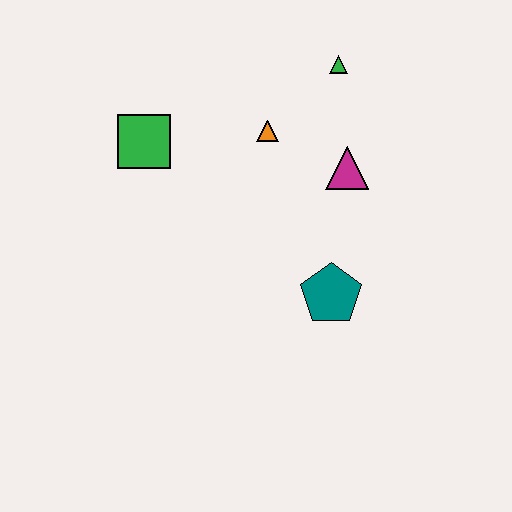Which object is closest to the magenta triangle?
The orange triangle is closest to the magenta triangle.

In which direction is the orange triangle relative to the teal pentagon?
The orange triangle is above the teal pentagon.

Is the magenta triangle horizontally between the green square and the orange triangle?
No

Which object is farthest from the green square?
The teal pentagon is farthest from the green square.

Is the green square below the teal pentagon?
No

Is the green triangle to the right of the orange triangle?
Yes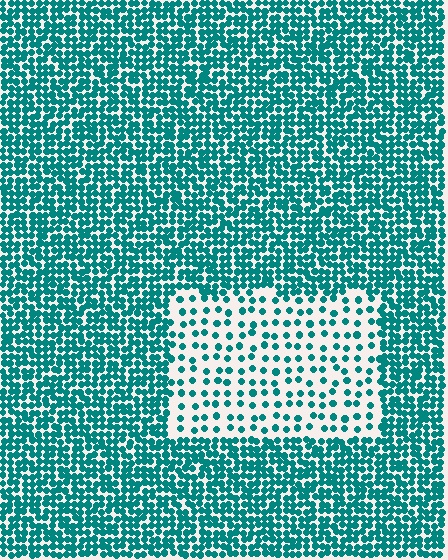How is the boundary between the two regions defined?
The boundary is defined by a change in element density (approximately 2.8x ratio). All elements are the same color, size, and shape.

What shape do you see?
I see a rectangle.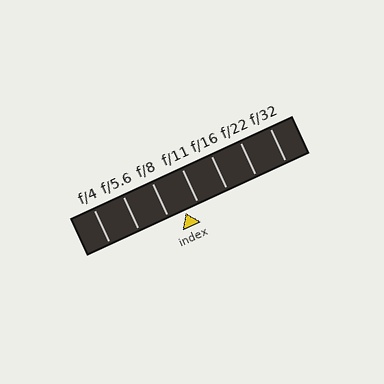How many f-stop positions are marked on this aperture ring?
There are 7 f-stop positions marked.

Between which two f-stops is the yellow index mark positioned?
The index mark is between f/8 and f/11.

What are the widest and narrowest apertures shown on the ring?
The widest aperture shown is f/4 and the narrowest is f/32.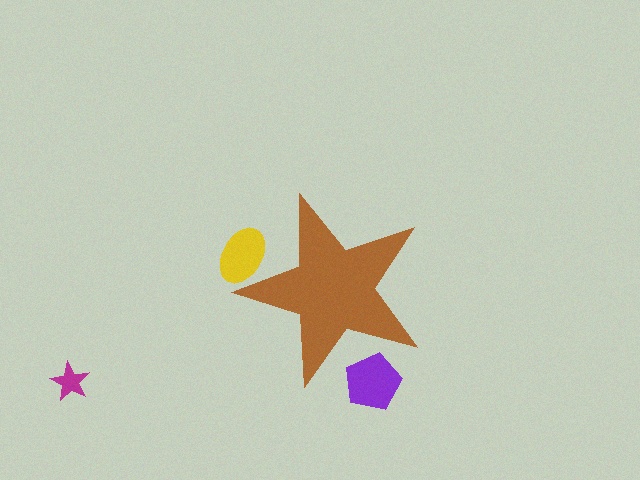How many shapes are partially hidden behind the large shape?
2 shapes are partially hidden.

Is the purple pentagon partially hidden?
Yes, the purple pentagon is partially hidden behind the brown star.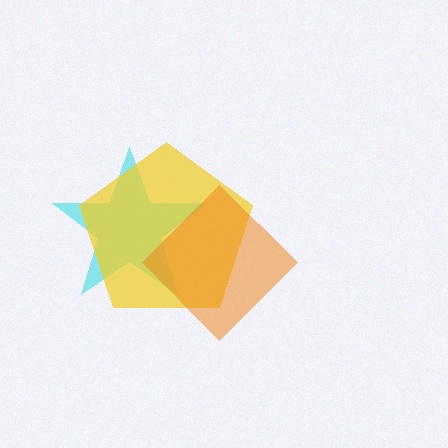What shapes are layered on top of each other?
The layered shapes are: a cyan star, a yellow pentagon, an orange diamond.